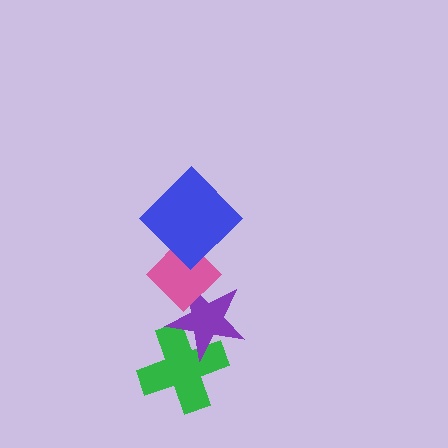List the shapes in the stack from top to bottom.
From top to bottom: the blue diamond, the pink diamond, the purple star, the green cross.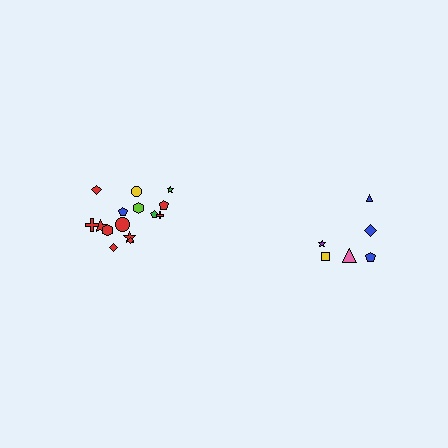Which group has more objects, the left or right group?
The left group.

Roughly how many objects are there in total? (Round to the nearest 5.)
Roughly 20 objects in total.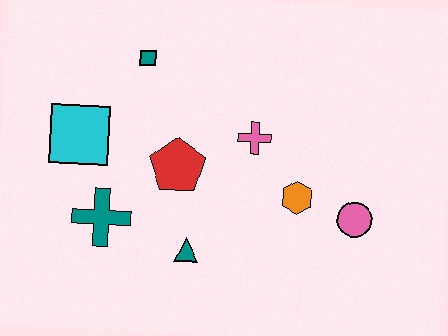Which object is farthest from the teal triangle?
The teal square is farthest from the teal triangle.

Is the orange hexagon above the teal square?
No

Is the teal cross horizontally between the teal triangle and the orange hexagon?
No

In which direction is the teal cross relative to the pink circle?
The teal cross is to the left of the pink circle.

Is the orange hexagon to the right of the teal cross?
Yes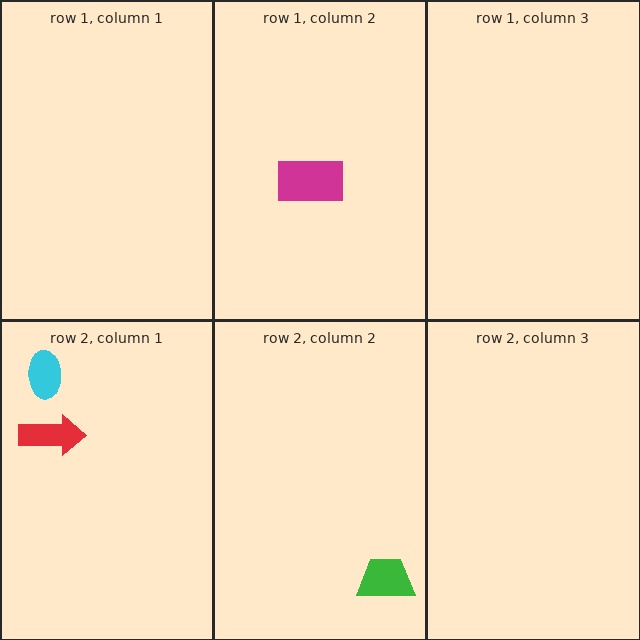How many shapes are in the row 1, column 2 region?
1.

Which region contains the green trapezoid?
The row 2, column 2 region.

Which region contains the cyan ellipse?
The row 2, column 1 region.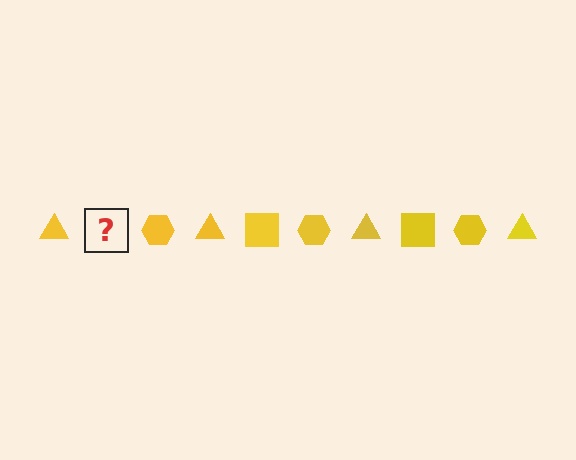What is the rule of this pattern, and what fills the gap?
The rule is that the pattern cycles through triangle, square, hexagon shapes in yellow. The gap should be filled with a yellow square.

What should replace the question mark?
The question mark should be replaced with a yellow square.